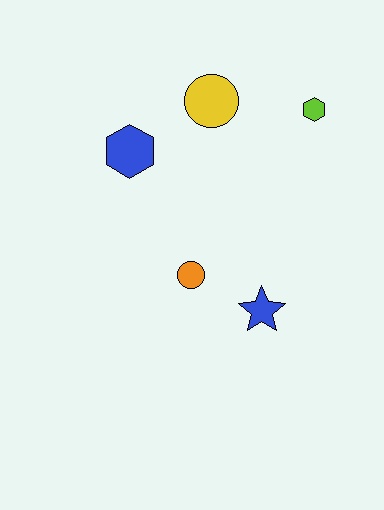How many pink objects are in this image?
There are no pink objects.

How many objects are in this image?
There are 5 objects.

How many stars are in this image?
There is 1 star.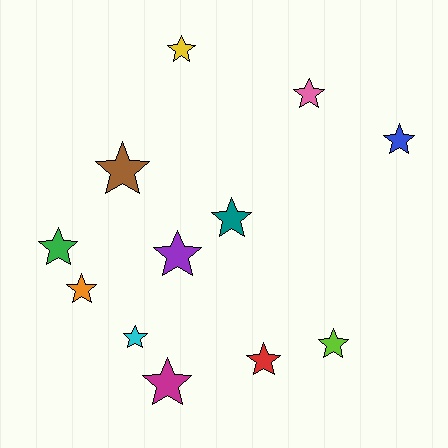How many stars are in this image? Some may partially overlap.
There are 12 stars.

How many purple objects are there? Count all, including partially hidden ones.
There is 1 purple object.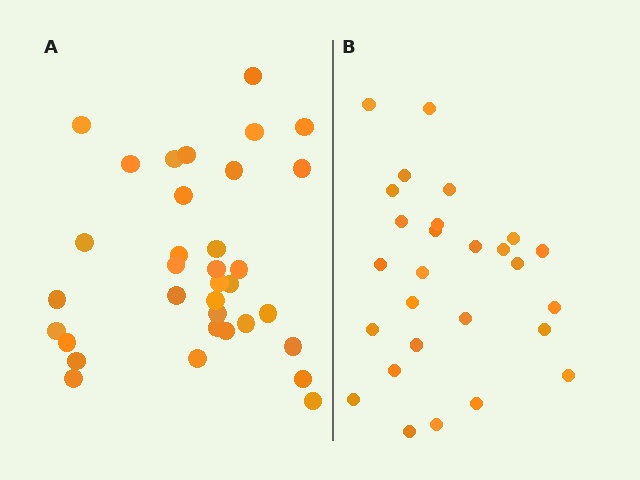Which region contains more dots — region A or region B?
Region A (the left region) has more dots.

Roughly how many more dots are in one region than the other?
Region A has roughly 8 or so more dots than region B.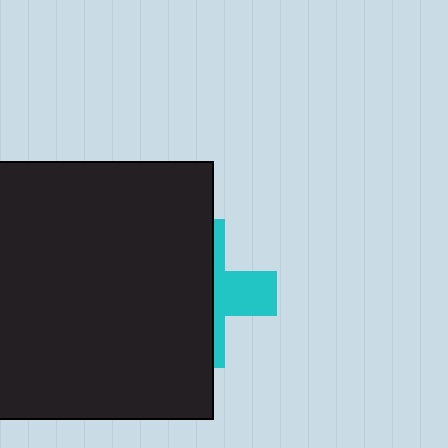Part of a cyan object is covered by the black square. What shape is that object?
It is a cross.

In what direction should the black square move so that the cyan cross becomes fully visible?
The black square should move left. That is the shortest direction to clear the overlap and leave the cyan cross fully visible.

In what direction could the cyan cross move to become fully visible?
The cyan cross could move right. That would shift it out from behind the black square entirely.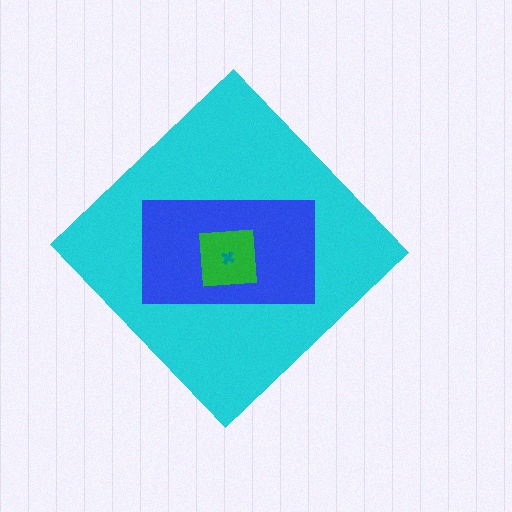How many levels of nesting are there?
4.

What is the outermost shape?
The cyan diamond.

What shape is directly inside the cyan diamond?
The blue rectangle.